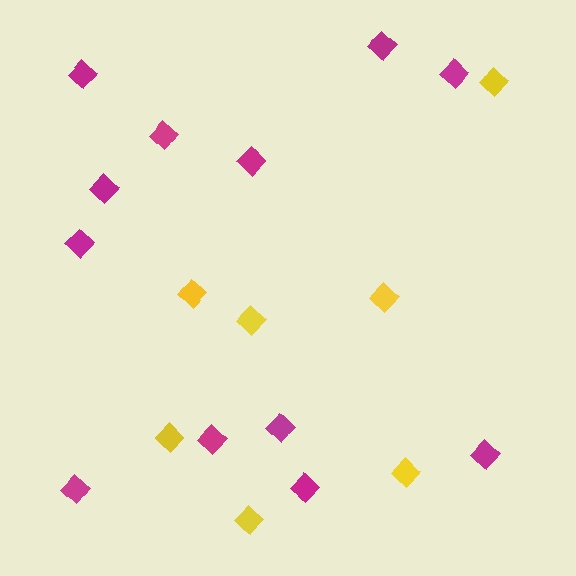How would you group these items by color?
There are 2 groups: one group of magenta diamonds (12) and one group of yellow diamonds (7).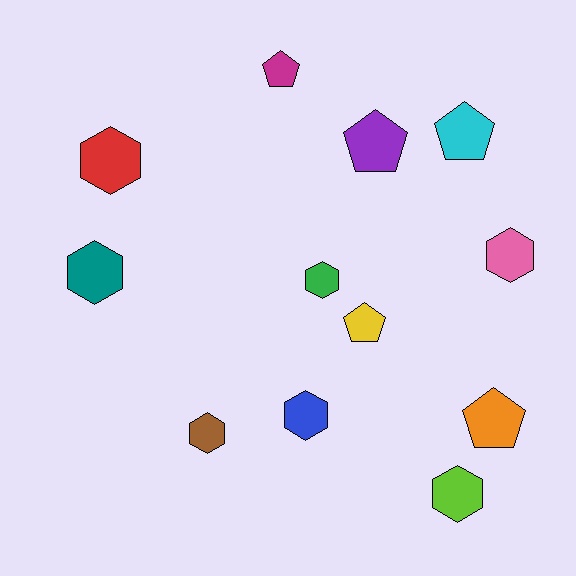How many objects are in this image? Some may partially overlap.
There are 12 objects.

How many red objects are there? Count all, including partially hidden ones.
There is 1 red object.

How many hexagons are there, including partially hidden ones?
There are 7 hexagons.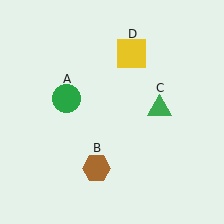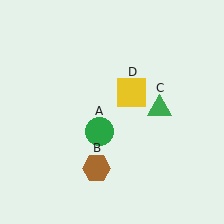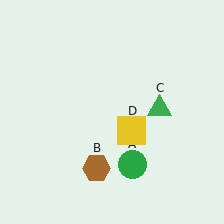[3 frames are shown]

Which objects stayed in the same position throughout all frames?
Brown hexagon (object B) and green triangle (object C) remained stationary.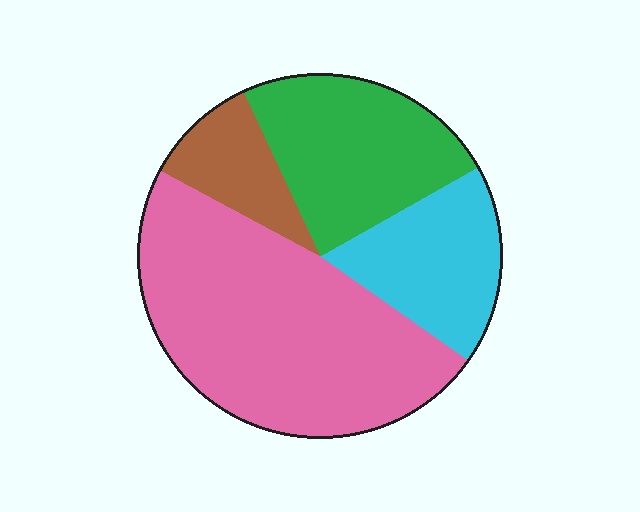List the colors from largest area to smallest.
From largest to smallest: pink, green, cyan, brown.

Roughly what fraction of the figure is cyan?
Cyan covers about 20% of the figure.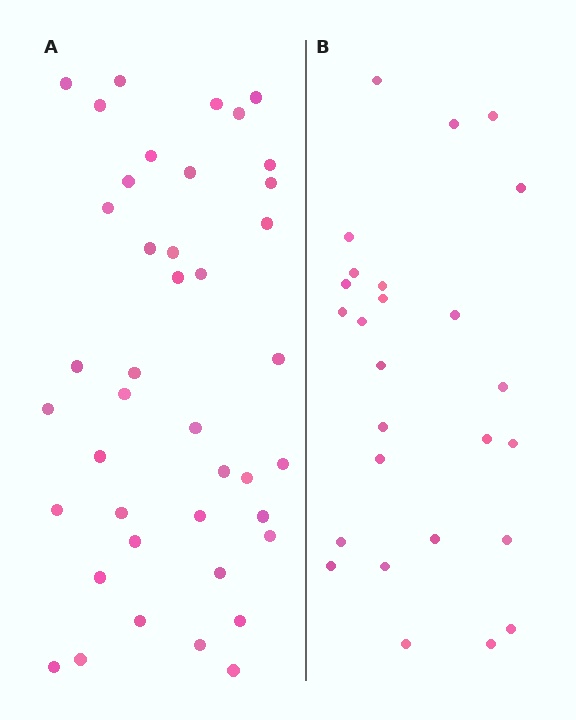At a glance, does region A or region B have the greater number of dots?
Region A (the left region) has more dots.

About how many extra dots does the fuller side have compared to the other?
Region A has approximately 15 more dots than region B.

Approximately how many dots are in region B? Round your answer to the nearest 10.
About 30 dots. (The exact count is 26, which rounds to 30.)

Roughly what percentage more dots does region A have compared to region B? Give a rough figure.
About 60% more.